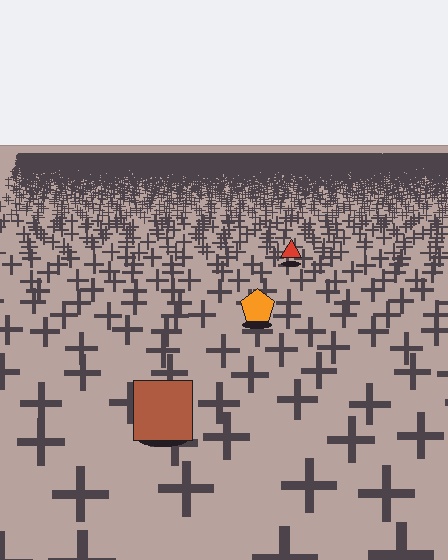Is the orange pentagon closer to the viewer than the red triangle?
Yes. The orange pentagon is closer — you can tell from the texture gradient: the ground texture is coarser near it.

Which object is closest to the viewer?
The brown square is closest. The texture marks near it are larger and more spread out.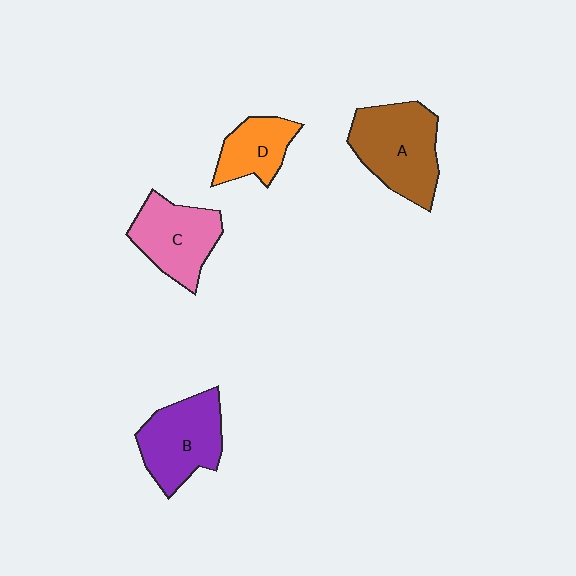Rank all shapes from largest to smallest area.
From largest to smallest: A (brown), B (purple), C (pink), D (orange).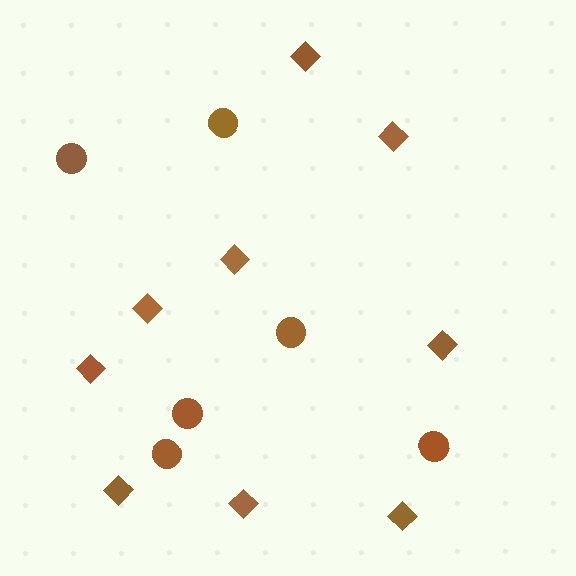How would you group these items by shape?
There are 2 groups: one group of circles (6) and one group of diamonds (9).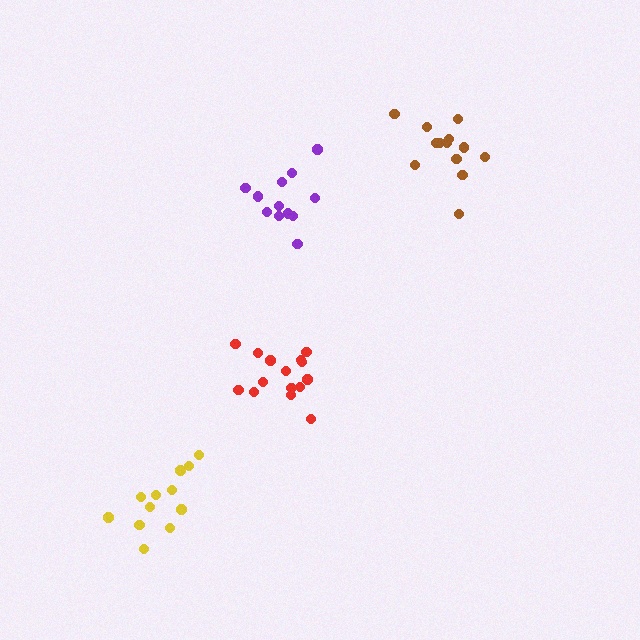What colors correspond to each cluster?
The clusters are colored: red, purple, yellow, brown.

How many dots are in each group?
Group 1: 15 dots, Group 2: 12 dots, Group 3: 12 dots, Group 4: 13 dots (52 total).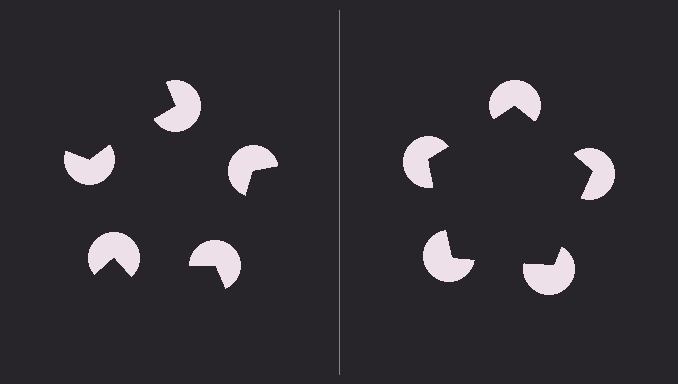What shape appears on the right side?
An illusory pentagon.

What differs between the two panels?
The pac-man discs are positioned identically on both sides; only the wedge orientations differ. On the right they align to a pentagon; on the left they are misaligned.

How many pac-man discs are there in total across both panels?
10 — 5 on each side.